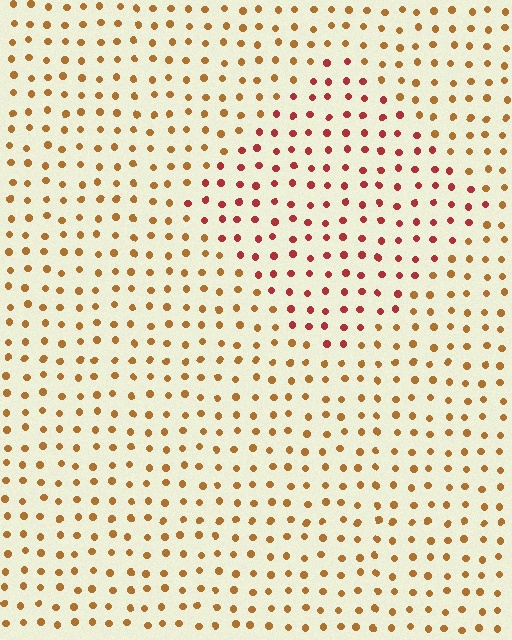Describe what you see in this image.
The image is filled with small brown elements in a uniform arrangement. A diamond-shaped region is visible where the elements are tinted to a slightly different hue, forming a subtle color boundary.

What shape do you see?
I see a diamond.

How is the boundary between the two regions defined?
The boundary is defined purely by a slight shift in hue (about 36 degrees). Spacing, size, and orientation are identical on both sides.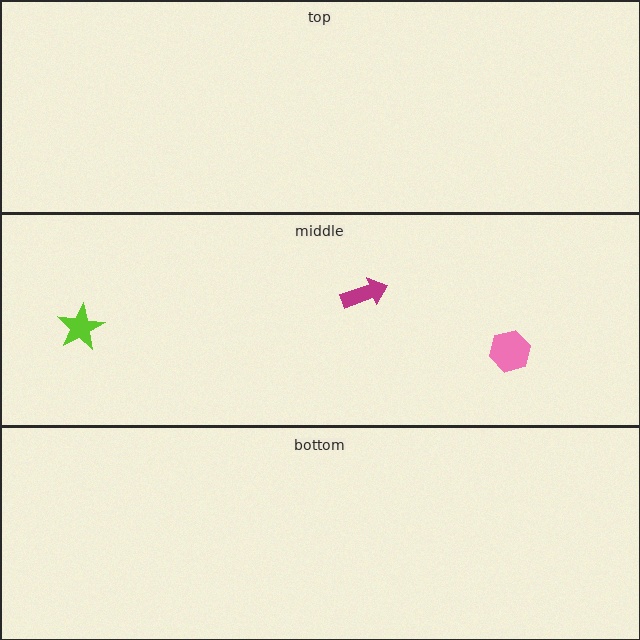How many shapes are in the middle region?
3.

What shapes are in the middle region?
The pink hexagon, the magenta arrow, the lime star.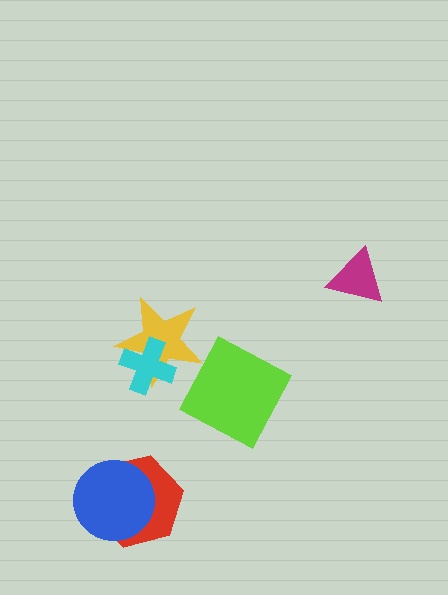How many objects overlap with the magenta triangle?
0 objects overlap with the magenta triangle.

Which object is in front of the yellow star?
The cyan cross is in front of the yellow star.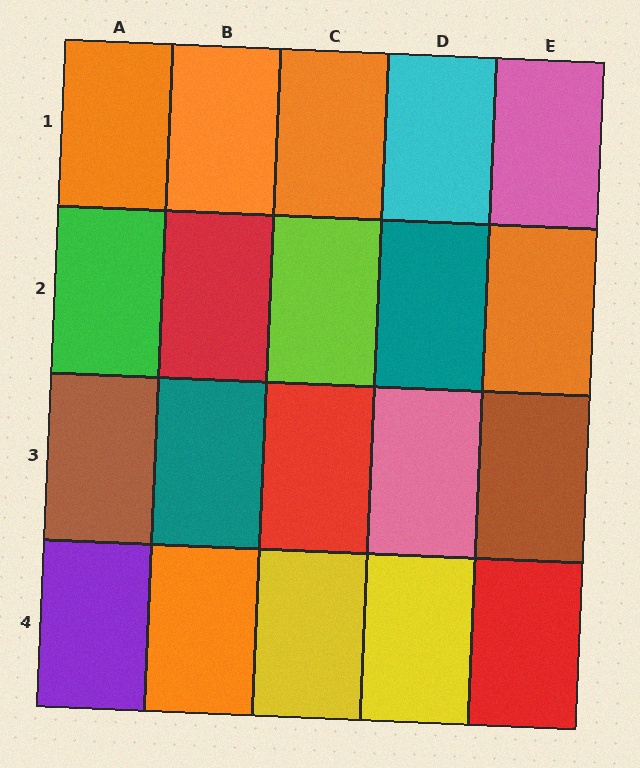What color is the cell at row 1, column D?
Cyan.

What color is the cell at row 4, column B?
Orange.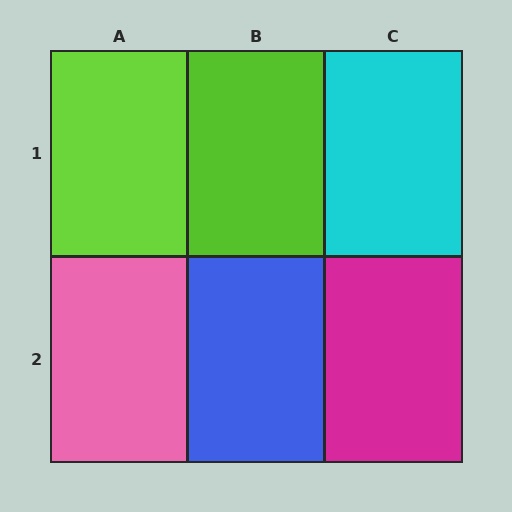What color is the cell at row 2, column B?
Blue.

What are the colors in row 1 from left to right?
Lime, lime, cyan.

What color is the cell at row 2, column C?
Magenta.